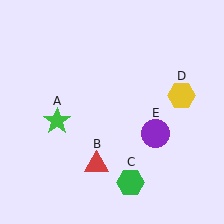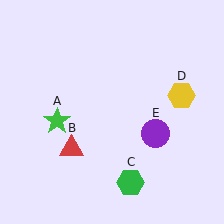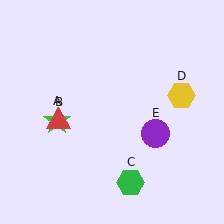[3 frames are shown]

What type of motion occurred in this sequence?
The red triangle (object B) rotated clockwise around the center of the scene.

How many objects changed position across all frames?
1 object changed position: red triangle (object B).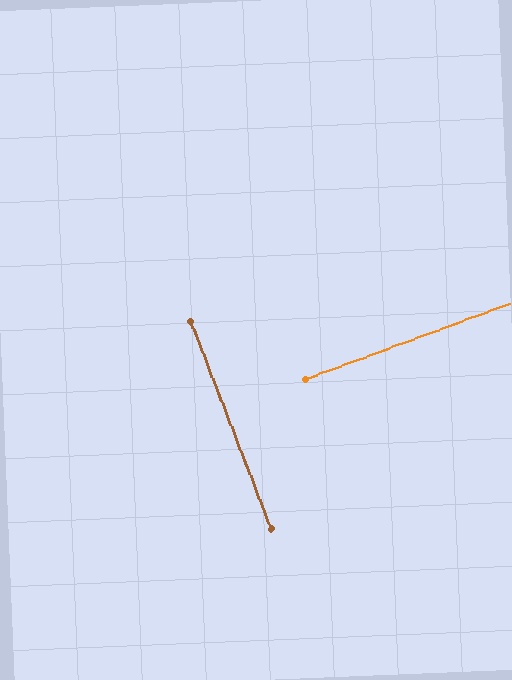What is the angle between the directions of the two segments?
Approximately 89 degrees.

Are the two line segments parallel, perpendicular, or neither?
Perpendicular — they meet at approximately 89°.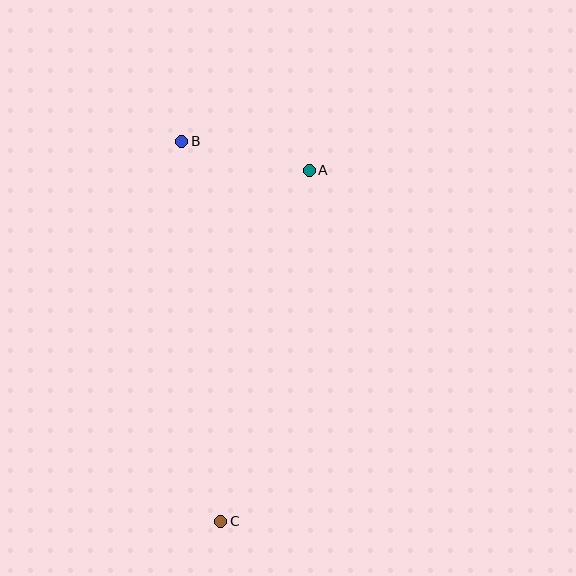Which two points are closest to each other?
Points A and B are closest to each other.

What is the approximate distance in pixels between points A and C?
The distance between A and C is approximately 362 pixels.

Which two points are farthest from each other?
Points B and C are farthest from each other.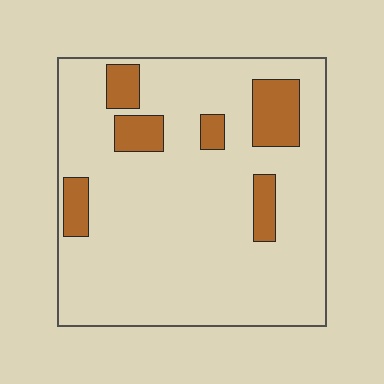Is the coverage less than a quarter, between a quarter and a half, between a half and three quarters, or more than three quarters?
Less than a quarter.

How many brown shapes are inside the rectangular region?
6.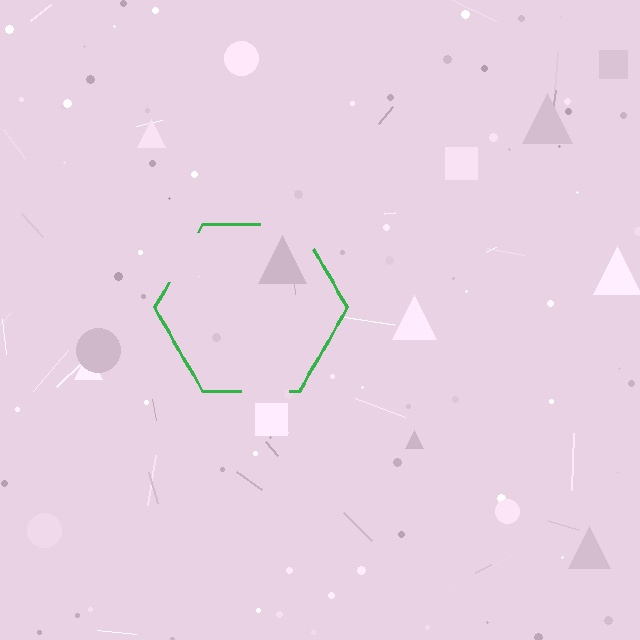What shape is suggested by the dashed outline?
The dashed outline suggests a hexagon.